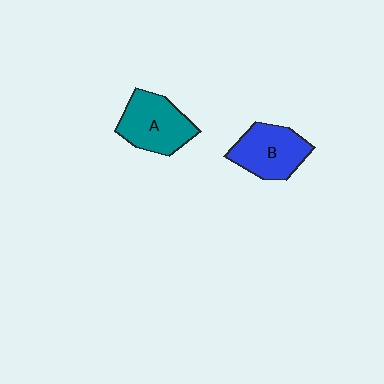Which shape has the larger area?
Shape A (teal).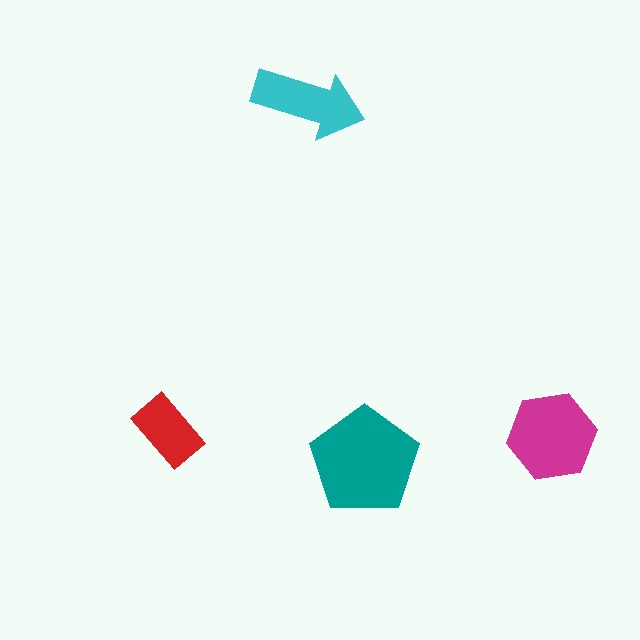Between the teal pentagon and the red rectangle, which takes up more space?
The teal pentagon.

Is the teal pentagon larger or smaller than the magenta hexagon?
Larger.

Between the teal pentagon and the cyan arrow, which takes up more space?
The teal pentagon.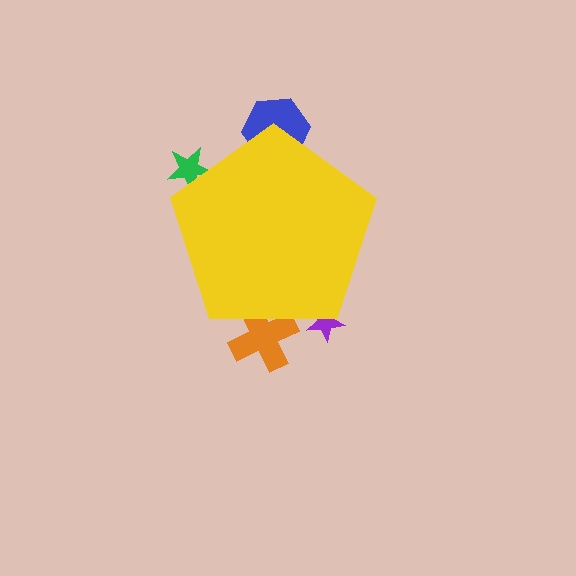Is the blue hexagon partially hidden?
Yes, the blue hexagon is partially hidden behind the yellow pentagon.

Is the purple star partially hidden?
Yes, the purple star is partially hidden behind the yellow pentagon.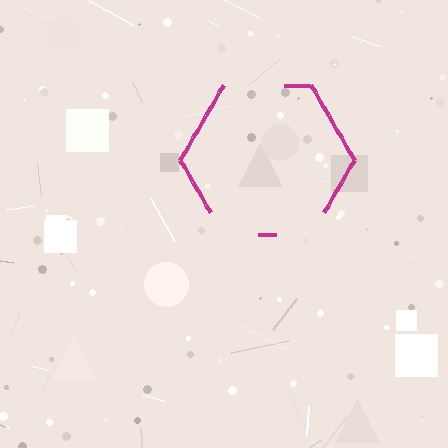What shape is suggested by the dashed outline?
The dashed outline suggests a hexagon.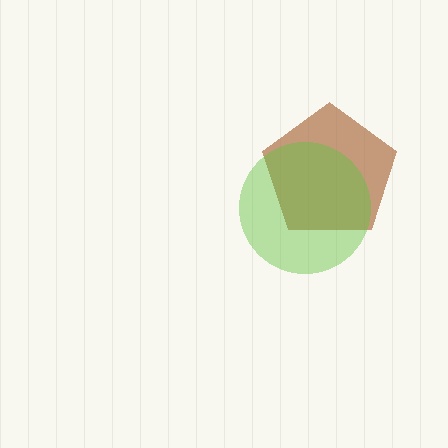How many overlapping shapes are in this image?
There are 2 overlapping shapes in the image.